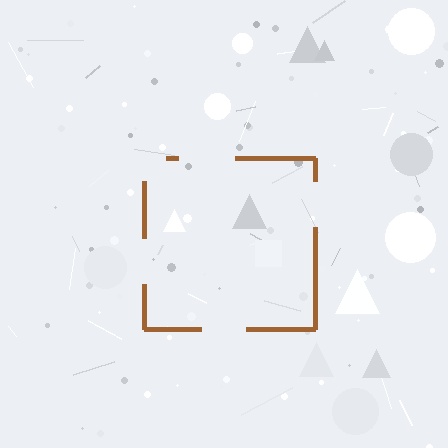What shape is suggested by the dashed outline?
The dashed outline suggests a square.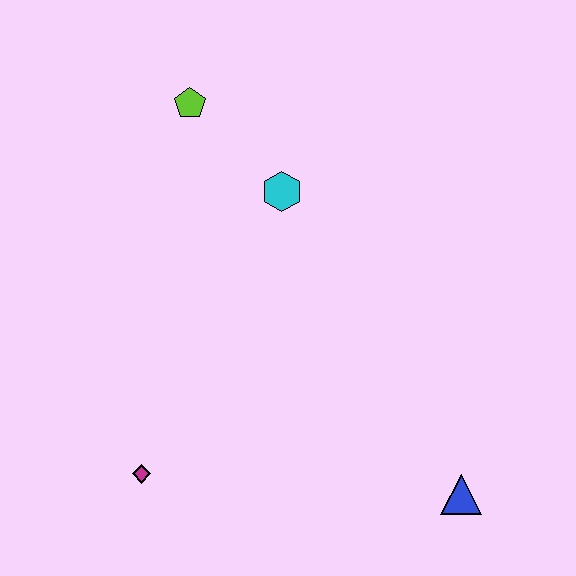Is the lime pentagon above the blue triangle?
Yes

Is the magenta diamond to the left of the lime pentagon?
Yes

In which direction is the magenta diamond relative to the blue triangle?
The magenta diamond is to the left of the blue triangle.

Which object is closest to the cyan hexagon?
The lime pentagon is closest to the cyan hexagon.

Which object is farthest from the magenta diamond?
The lime pentagon is farthest from the magenta diamond.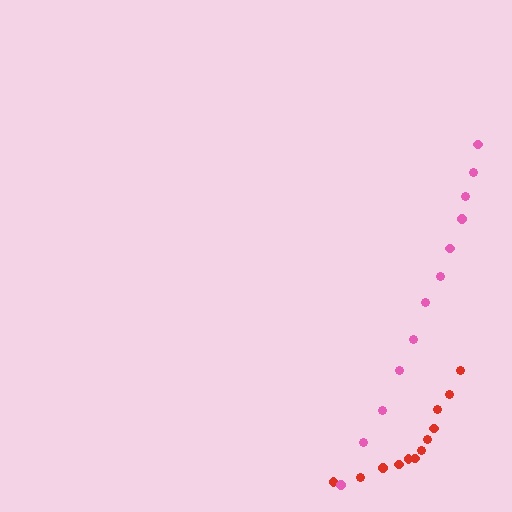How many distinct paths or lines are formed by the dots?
There are 2 distinct paths.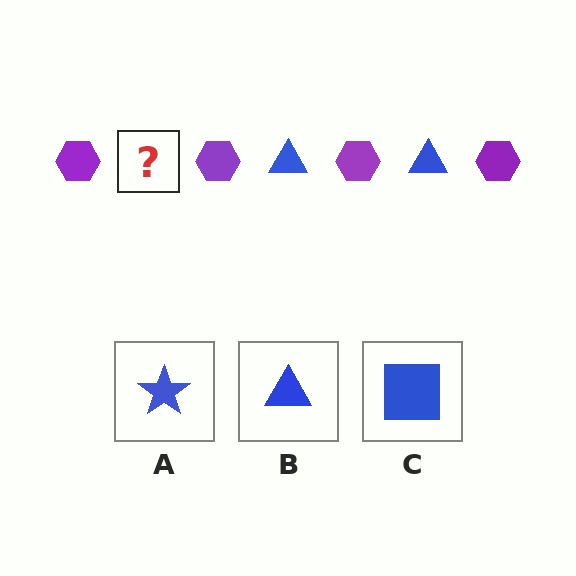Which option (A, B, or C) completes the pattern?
B.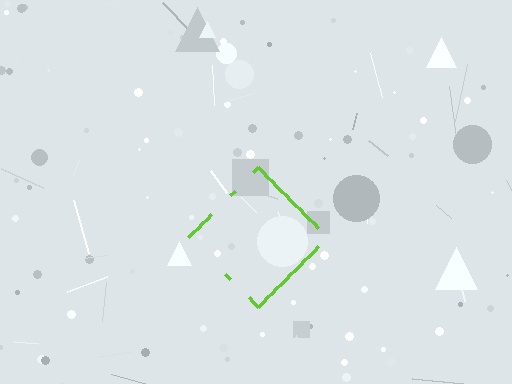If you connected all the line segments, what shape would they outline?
They would outline a diamond.